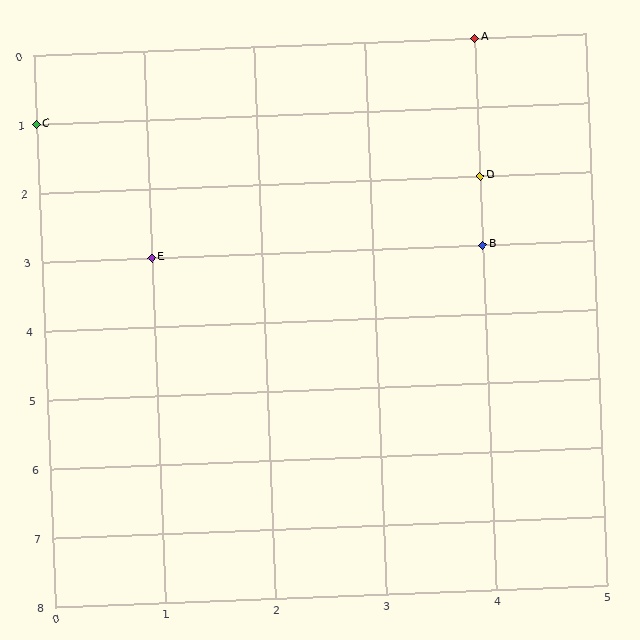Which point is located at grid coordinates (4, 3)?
Point B is at (4, 3).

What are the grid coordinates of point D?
Point D is at grid coordinates (4, 2).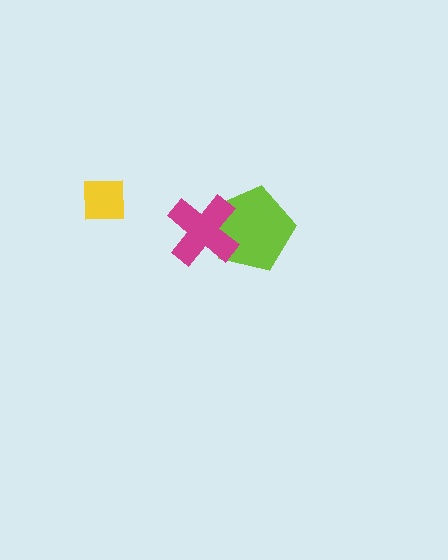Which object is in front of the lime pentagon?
The magenta cross is in front of the lime pentagon.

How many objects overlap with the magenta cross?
1 object overlaps with the magenta cross.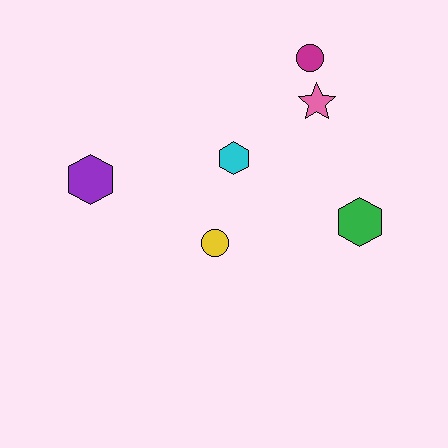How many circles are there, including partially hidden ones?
There are 2 circles.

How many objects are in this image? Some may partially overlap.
There are 6 objects.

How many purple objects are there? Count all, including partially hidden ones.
There is 1 purple object.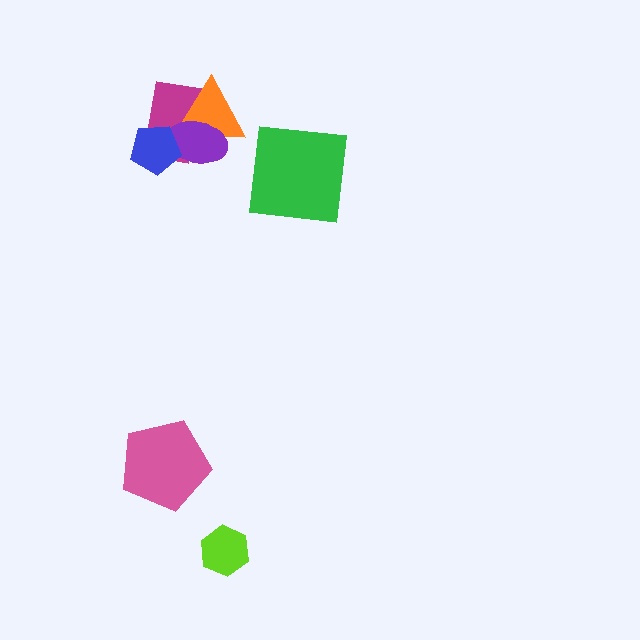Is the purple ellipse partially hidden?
Yes, it is partially covered by another shape.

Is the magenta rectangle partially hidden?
Yes, it is partially covered by another shape.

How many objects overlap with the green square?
0 objects overlap with the green square.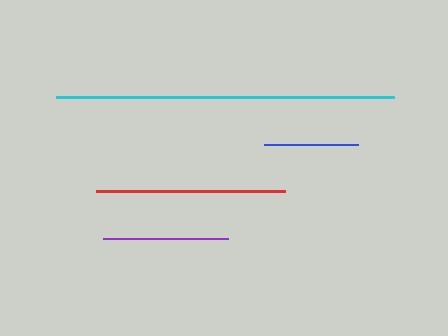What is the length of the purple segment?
The purple segment is approximately 125 pixels long.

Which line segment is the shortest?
The blue line is the shortest at approximately 94 pixels.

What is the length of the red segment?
The red segment is approximately 189 pixels long.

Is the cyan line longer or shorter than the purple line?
The cyan line is longer than the purple line.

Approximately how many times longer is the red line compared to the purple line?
The red line is approximately 1.5 times the length of the purple line.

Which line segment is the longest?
The cyan line is the longest at approximately 338 pixels.